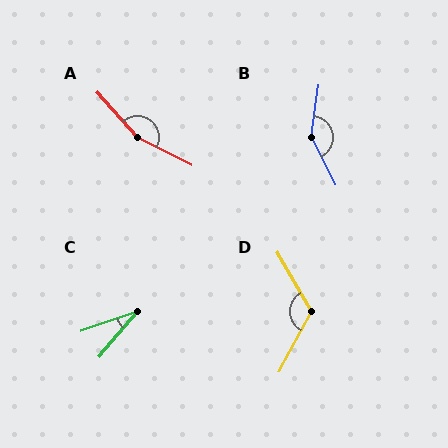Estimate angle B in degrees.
Approximately 145 degrees.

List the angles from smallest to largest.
C (31°), D (121°), B (145°), A (158°).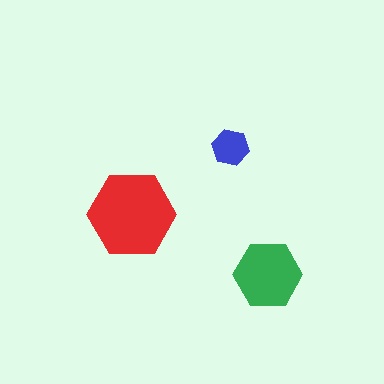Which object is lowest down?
The green hexagon is bottommost.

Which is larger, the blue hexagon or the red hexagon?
The red one.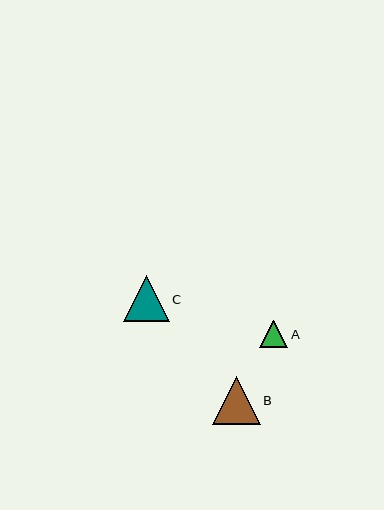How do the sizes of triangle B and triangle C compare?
Triangle B and triangle C are approximately the same size.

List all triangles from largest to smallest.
From largest to smallest: B, C, A.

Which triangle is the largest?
Triangle B is the largest with a size of approximately 48 pixels.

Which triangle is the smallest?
Triangle A is the smallest with a size of approximately 28 pixels.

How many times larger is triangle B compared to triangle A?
Triangle B is approximately 1.7 times the size of triangle A.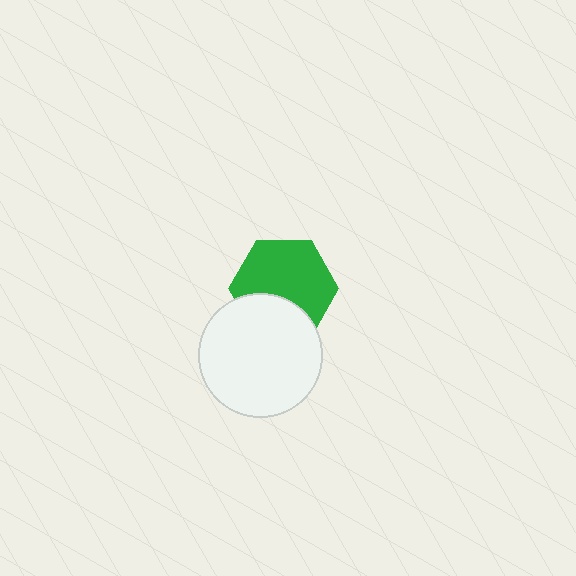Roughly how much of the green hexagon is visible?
Most of it is visible (roughly 68%).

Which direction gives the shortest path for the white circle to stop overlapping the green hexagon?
Moving down gives the shortest separation.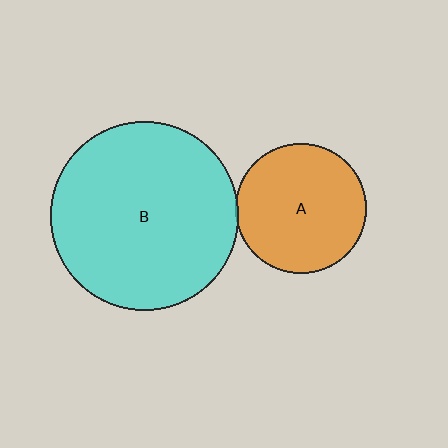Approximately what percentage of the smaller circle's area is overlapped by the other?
Approximately 5%.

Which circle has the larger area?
Circle B (cyan).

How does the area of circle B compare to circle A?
Approximately 2.1 times.